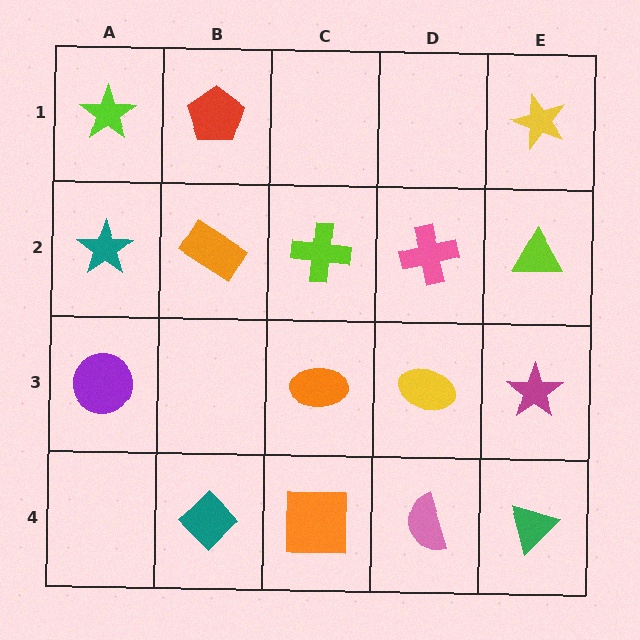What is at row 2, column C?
A lime cross.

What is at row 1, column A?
A lime star.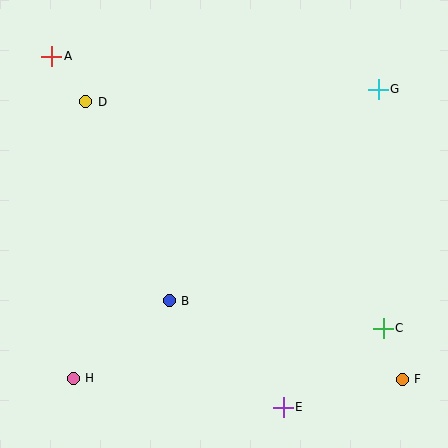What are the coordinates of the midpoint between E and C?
The midpoint between E and C is at (333, 368).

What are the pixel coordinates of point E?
Point E is at (283, 407).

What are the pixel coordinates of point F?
Point F is at (402, 379).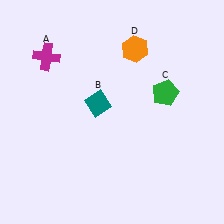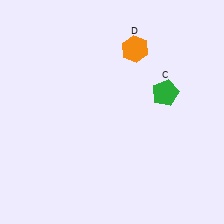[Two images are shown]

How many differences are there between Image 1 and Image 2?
There are 2 differences between the two images.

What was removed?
The magenta cross (A), the teal diamond (B) were removed in Image 2.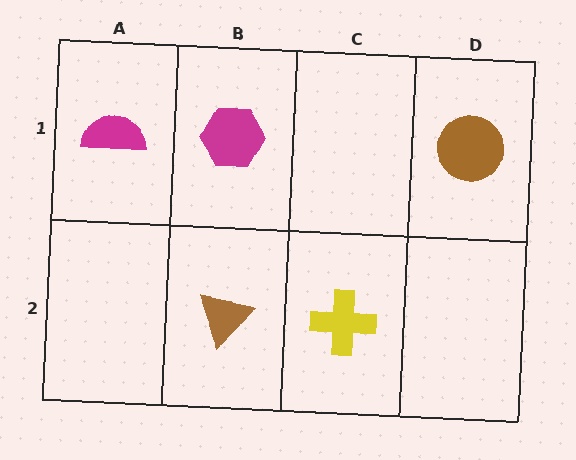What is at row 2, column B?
A brown triangle.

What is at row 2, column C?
A yellow cross.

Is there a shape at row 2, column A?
No, that cell is empty.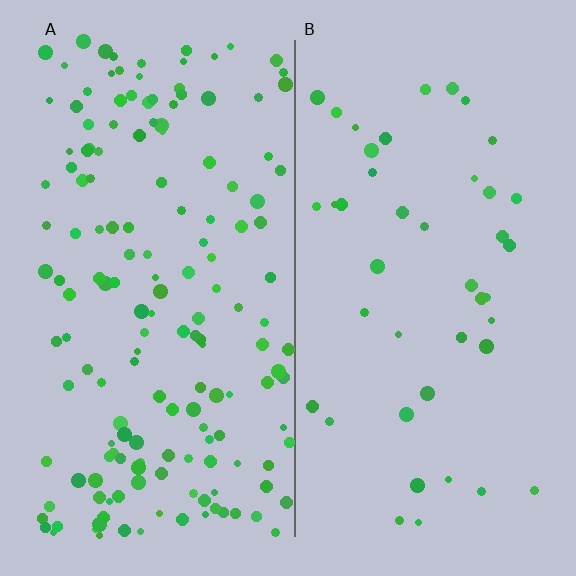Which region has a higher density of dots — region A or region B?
A (the left).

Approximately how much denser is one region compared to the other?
Approximately 3.7× — region A over region B.